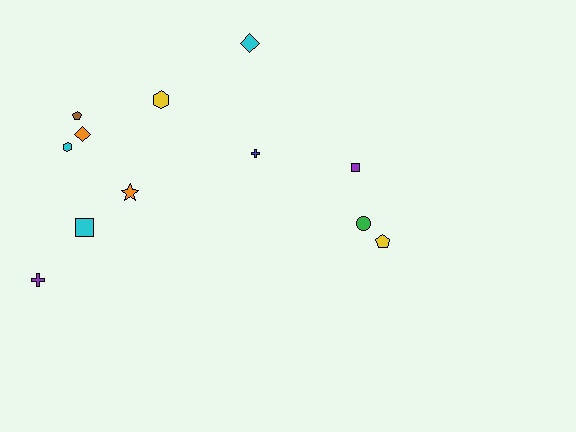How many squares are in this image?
There are 2 squares.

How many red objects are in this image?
There are no red objects.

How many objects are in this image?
There are 12 objects.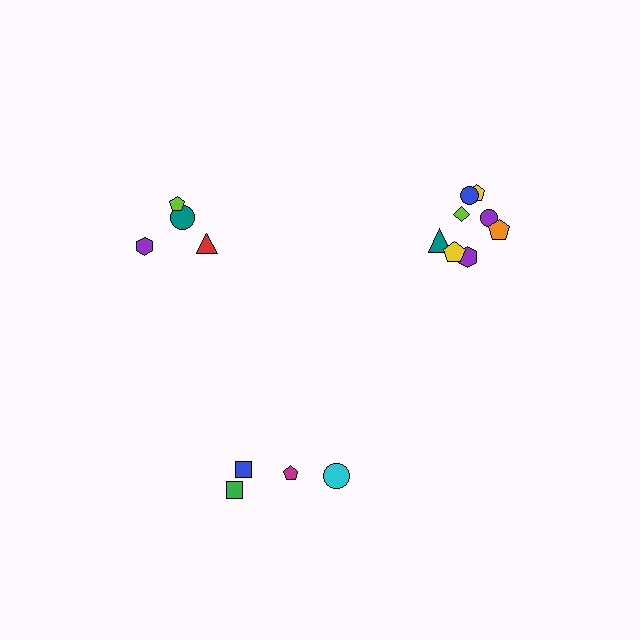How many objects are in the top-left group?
There are 4 objects.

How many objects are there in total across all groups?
There are 16 objects.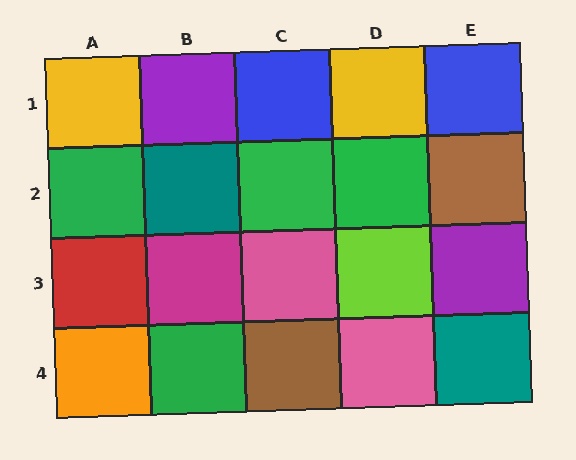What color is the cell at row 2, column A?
Green.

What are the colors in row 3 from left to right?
Red, magenta, pink, lime, purple.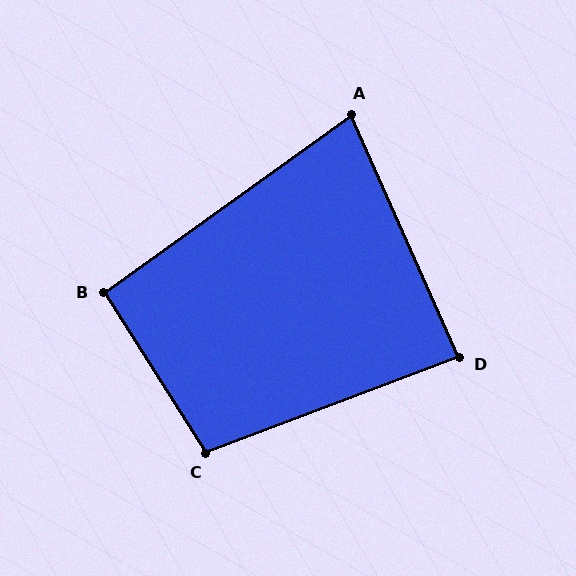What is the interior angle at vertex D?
Approximately 87 degrees (approximately right).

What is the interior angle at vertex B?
Approximately 93 degrees (approximately right).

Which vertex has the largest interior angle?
C, at approximately 102 degrees.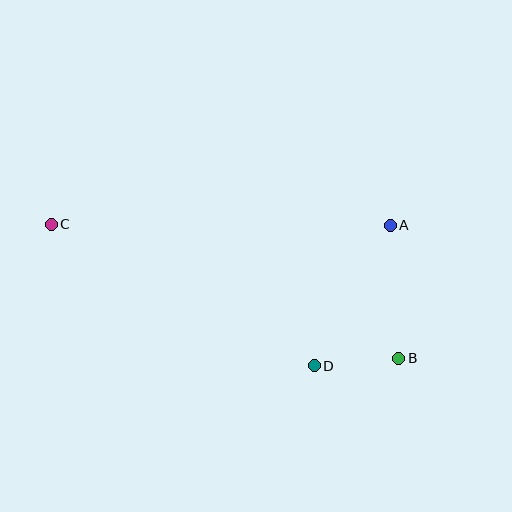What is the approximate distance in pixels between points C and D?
The distance between C and D is approximately 298 pixels.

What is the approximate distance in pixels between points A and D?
The distance between A and D is approximately 160 pixels.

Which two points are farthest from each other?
Points B and C are farthest from each other.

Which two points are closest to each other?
Points B and D are closest to each other.